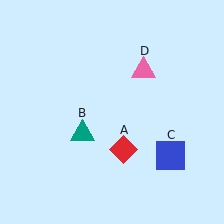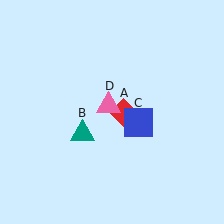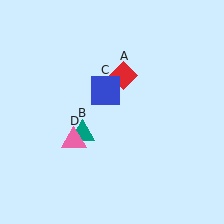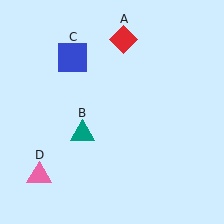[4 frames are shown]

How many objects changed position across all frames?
3 objects changed position: red diamond (object A), blue square (object C), pink triangle (object D).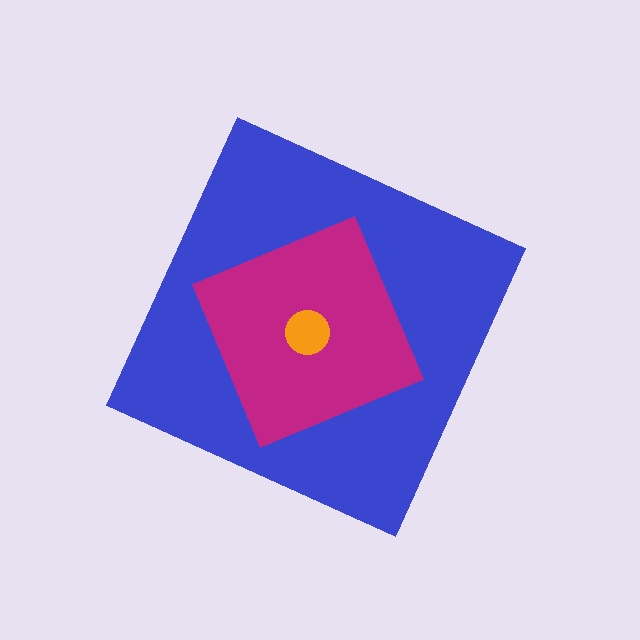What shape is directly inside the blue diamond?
The magenta square.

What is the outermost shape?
The blue diamond.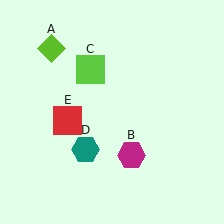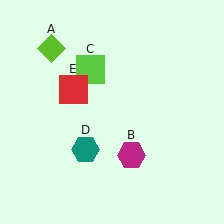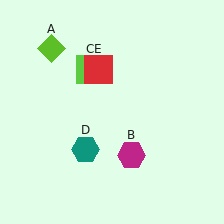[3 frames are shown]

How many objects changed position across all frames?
1 object changed position: red square (object E).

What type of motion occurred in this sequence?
The red square (object E) rotated clockwise around the center of the scene.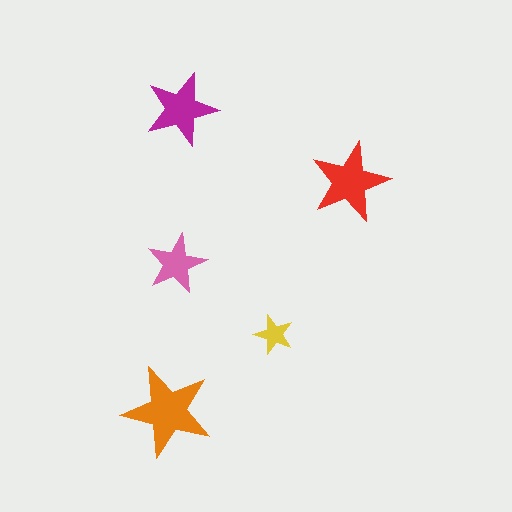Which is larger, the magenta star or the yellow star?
The magenta one.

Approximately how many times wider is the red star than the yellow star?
About 2 times wider.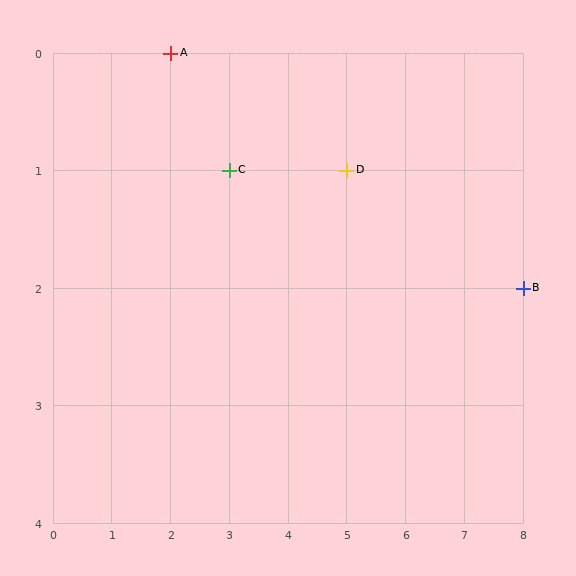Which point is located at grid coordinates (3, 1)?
Point C is at (3, 1).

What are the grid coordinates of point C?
Point C is at grid coordinates (3, 1).